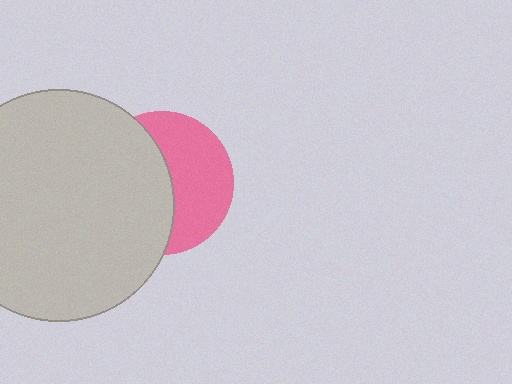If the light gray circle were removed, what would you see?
You would see the complete pink circle.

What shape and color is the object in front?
The object in front is a light gray circle.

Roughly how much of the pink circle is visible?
About half of it is visible (roughly 48%).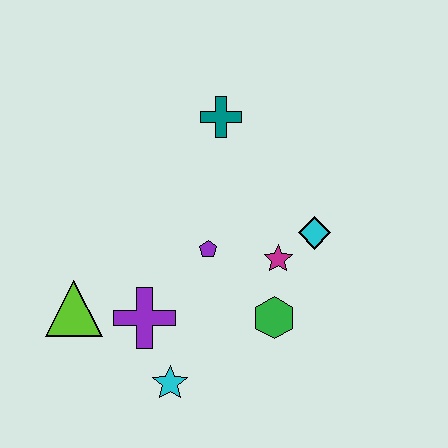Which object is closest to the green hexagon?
The magenta star is closest to the green hexagon.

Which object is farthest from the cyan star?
The teal cross is farthest from the cyan star.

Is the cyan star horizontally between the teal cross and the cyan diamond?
No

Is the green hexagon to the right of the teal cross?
Yes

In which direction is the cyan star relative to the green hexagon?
The cyan star is to the left of the green hexagon.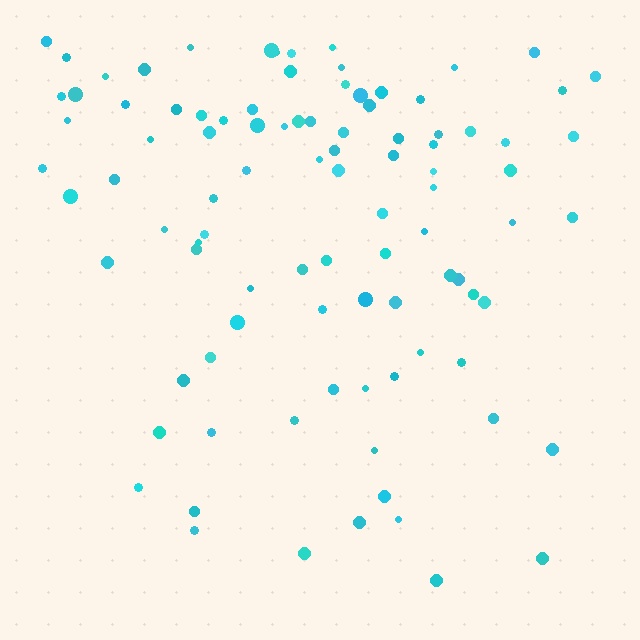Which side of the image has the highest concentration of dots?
The top.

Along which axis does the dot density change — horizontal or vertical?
Vertical.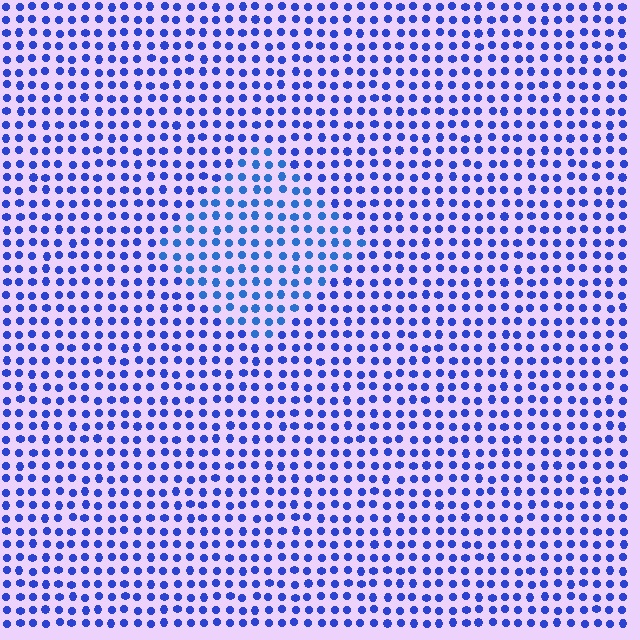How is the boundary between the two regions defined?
The boundary is defined purely by a slight shift in hue (about 17 degrees). Spacing, size, and orientation are identical on both sides.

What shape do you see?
I see a diamond.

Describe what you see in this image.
The image is filled with small blue elements in a uniform arrangement. A diamond-shaped region is visible where the elements are tinted to a slightly different hue, forming a subtle color boundary.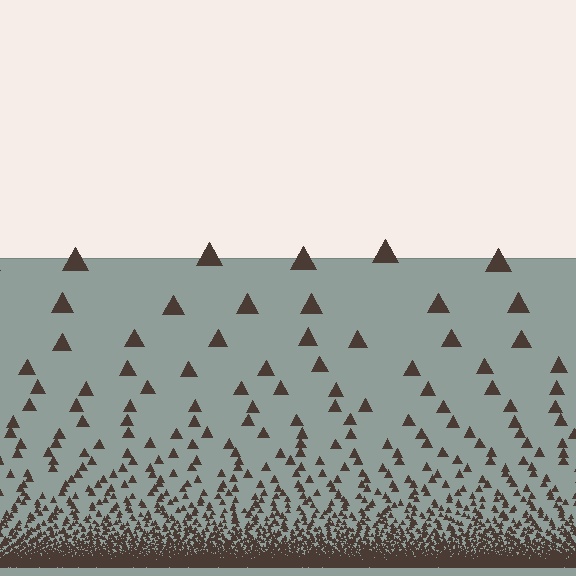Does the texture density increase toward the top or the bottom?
Density increases toward the bottom.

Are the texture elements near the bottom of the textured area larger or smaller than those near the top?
Smaller. The gradient is inverted — elements near the bottom are smaller and denser.